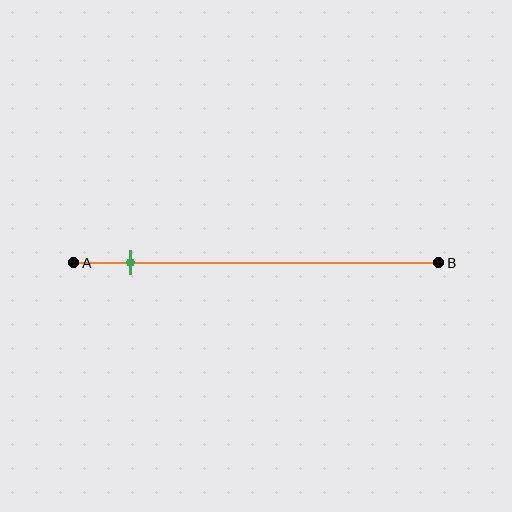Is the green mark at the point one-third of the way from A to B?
No, the mark is at about 15% from A, not at the 33% one-third point.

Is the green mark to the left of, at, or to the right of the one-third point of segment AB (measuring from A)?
The green mark is to the left of the one-third point of segment AB.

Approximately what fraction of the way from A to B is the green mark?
The green mark is approximately 15% of the way from A to B.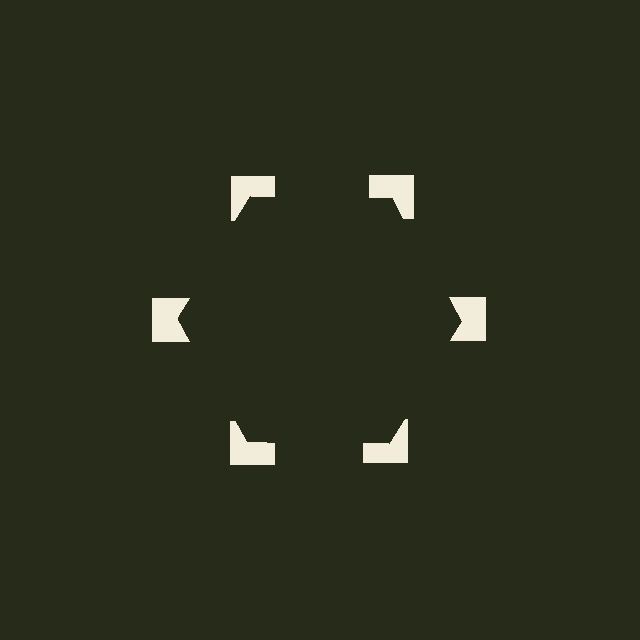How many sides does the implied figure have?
6 sides.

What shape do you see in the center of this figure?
An illusory hexagon — its edges are inferred from the aligned wedge cuts in the notched squares, not physically drawn.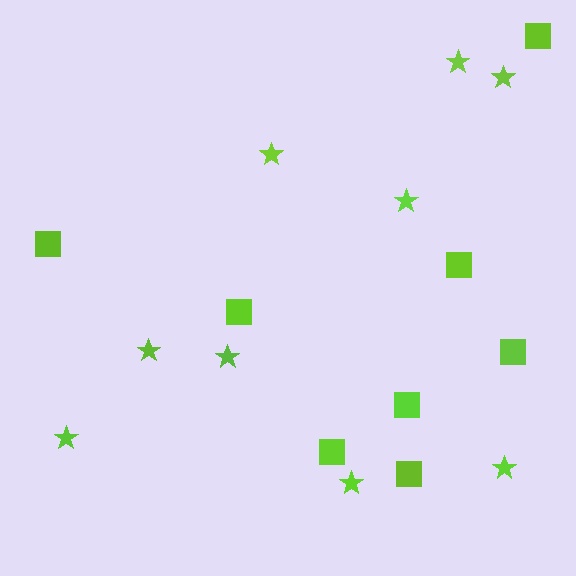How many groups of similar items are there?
There are 2 groups: one group of stars (9) and one group of squares (8).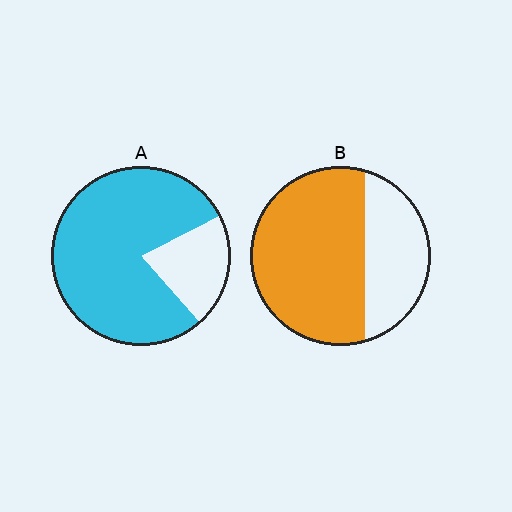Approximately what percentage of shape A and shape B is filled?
A is approximately 80% and B is approximately 65%.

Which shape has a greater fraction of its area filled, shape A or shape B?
Shape A.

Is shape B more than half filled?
Yes.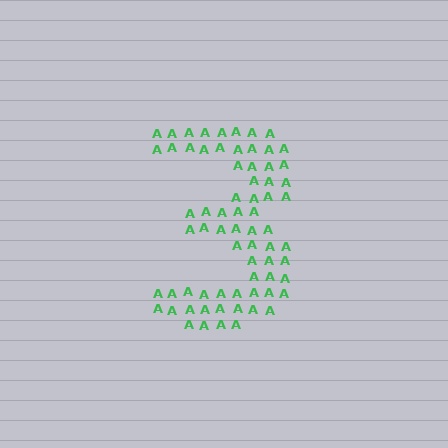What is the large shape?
The large shape is the digit 3.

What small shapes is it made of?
It is made of small letter A's.